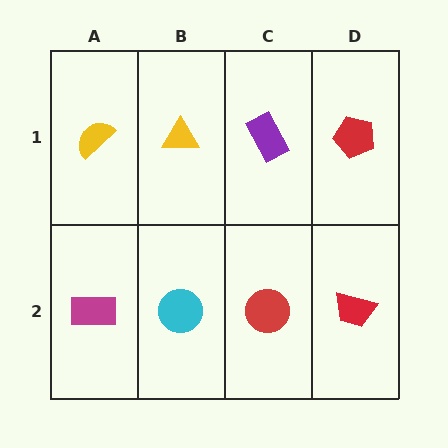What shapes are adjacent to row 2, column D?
A red pentagon (row 1, column D), a red circle (row 2, column C).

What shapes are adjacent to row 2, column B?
A yellow triangle (row 1, column B), a magenta rectangle (row 2, column A), a red circle (row 2, column C).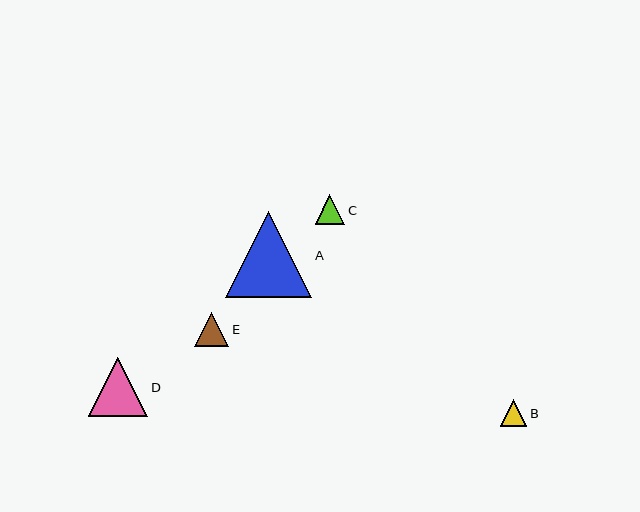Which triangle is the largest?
Triangle A is the largest with a size of approximately 86 pixels.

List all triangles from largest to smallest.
From largest to smallest: A, D, E, C, B.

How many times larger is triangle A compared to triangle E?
Triangle A is approximately 2.5 times the size of triangle E.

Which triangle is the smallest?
Triangle B is the smallest with a size of approximately 26 pixels.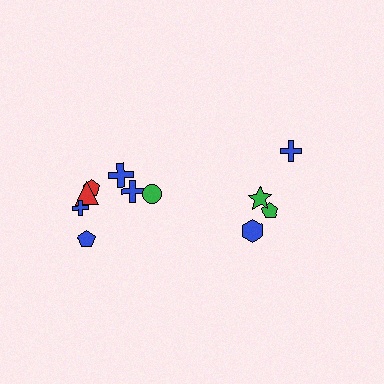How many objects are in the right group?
There are 4 objects.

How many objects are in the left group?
There are 7 objects.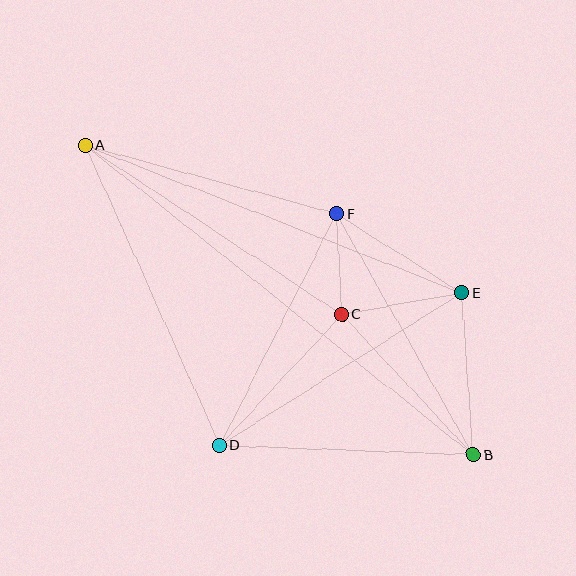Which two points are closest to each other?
Points C and F are closest to each other.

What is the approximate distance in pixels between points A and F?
The distance between A and F is approximately 261 pixels.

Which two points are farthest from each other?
Points A and B are farthest from each other.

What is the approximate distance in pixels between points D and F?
The distance between D and F is approximately 260 pixels.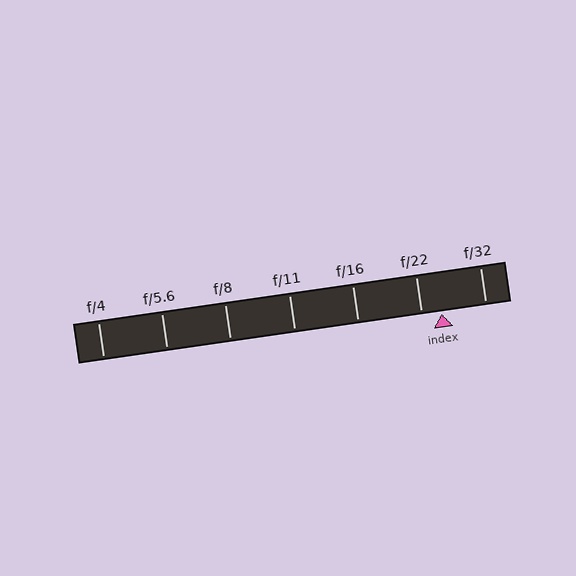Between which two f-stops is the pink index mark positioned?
The index mark is between f/22 and f/32.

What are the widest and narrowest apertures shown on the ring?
The widest aperture shown is f/4 and the narrowest is f/32.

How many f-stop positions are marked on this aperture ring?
There are 7 f-stop positions marked.